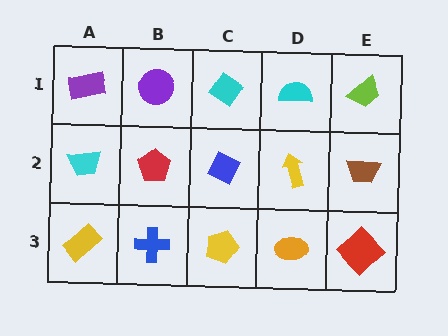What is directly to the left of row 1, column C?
A purple circle.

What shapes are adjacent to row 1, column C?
A blue diamond (row 2, column C), a purple circle (row 1, column B), a cyan semicircle (row 1, column D).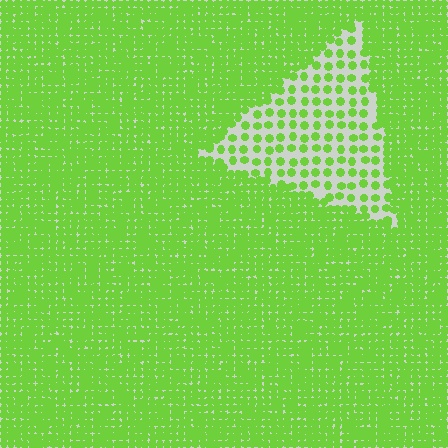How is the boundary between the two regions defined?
The boundary is defined by a change in element density (approximately 2.8x ratio). All elements are the same color, size, and shape.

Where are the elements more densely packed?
The elements are more densely packed outside the triangle boundary.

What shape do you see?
I see a triangle.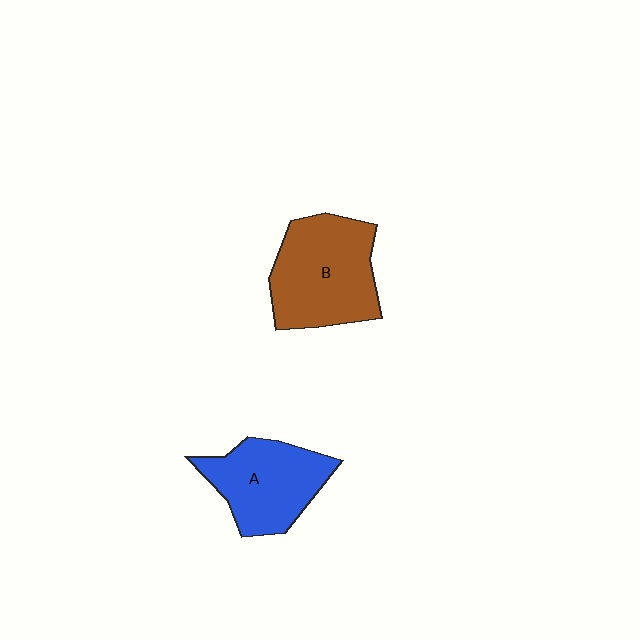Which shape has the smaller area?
Shape A (blue).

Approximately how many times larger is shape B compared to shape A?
Approximately 1.2 times.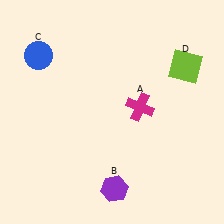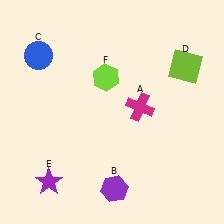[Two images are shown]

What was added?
A purple star (E), a lime hexagon (F) were added in Image 2.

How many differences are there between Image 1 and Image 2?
There are 2 differences between the two images.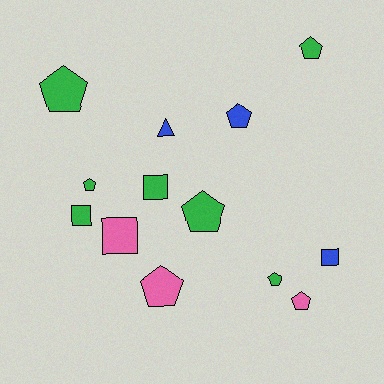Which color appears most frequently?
Green, with 7 objects.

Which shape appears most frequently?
Pentagon, with 8 objects.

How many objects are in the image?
There are 13 objects.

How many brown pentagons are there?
There are no brown pentagons.